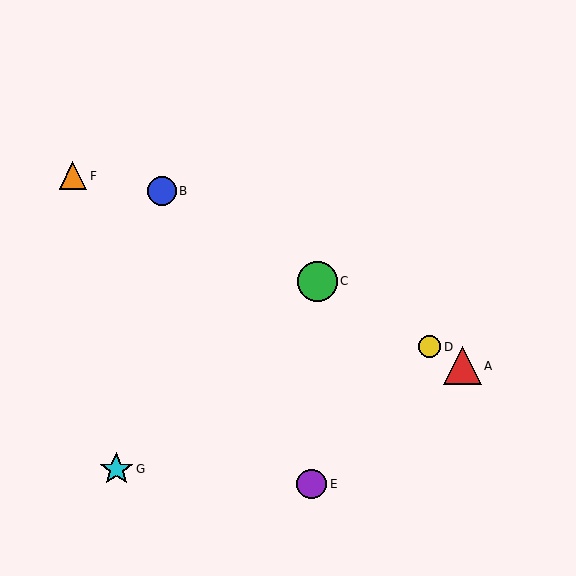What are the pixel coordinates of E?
Object E is at (312, 484).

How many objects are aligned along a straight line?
4 objects (A, B, C, D) are aligned along a straight line.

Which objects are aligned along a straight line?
Objects A, B, C, D are aligned along a straight line.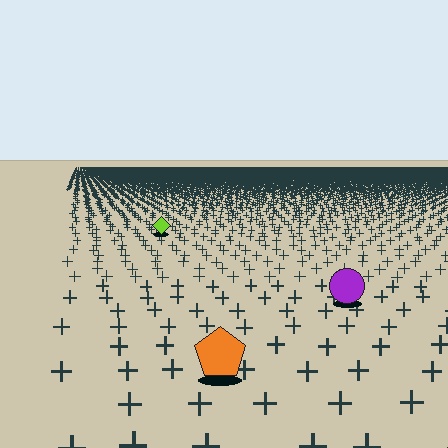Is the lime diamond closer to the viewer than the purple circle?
No. The purple circle is closer — you can tell from the texture gradient: the ground texture is coarser near it.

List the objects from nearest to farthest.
From nearest to farthest: the orange pentagon, the purple circle, the lime diamond.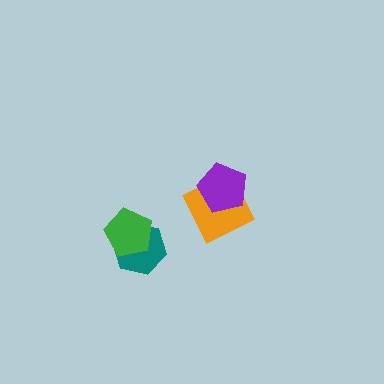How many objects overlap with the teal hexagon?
1 object overlaps with the teal hexagon.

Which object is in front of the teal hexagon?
The green pentagon is in front of the teal hexagon.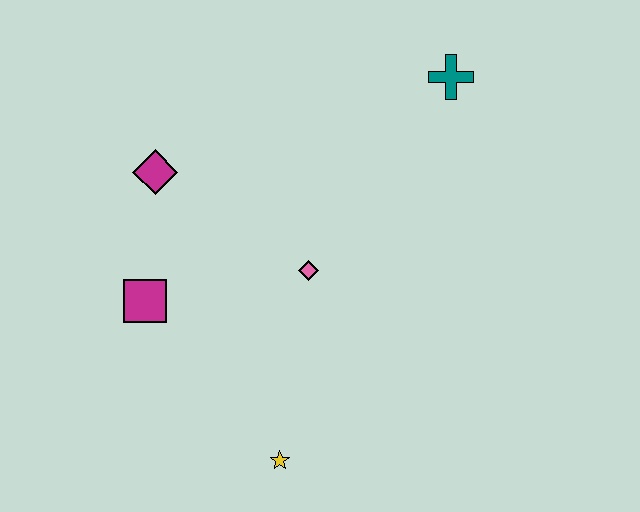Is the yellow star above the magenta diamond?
No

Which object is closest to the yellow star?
The pink diamond is closest to the yellow star.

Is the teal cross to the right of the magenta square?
Yes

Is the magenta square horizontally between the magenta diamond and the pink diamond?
No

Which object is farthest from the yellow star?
The teal cross is farthest from the yellow star.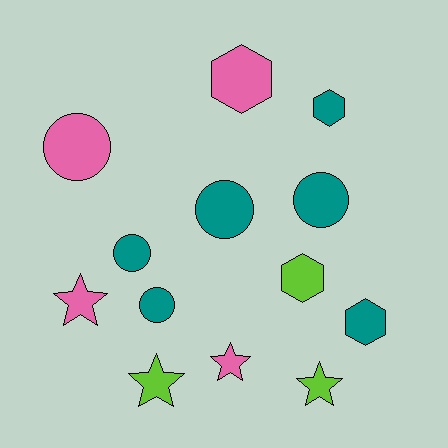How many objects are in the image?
There are 13 objects.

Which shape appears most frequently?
Circle, with 5 objects.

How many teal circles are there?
There are 4 teal circles.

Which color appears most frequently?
Teal, with 6 objects.